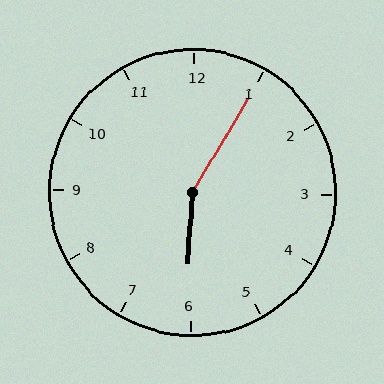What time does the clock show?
6:05.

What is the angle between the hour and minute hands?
Approximately 152 degrees.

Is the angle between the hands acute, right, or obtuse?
It is obtuse.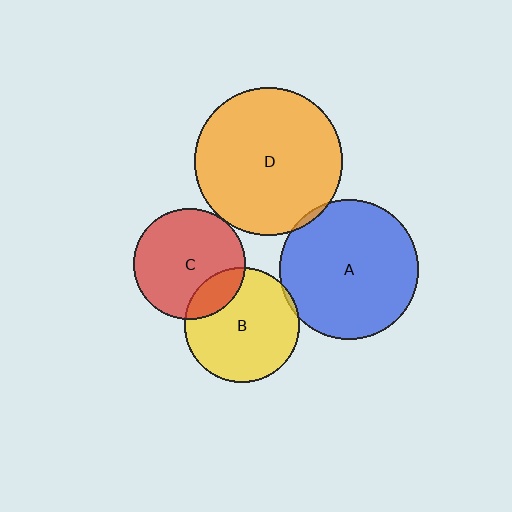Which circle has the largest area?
Circle D (orange).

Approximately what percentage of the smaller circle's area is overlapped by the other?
Approximately 5%.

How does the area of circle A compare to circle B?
Approximately 1.5 times.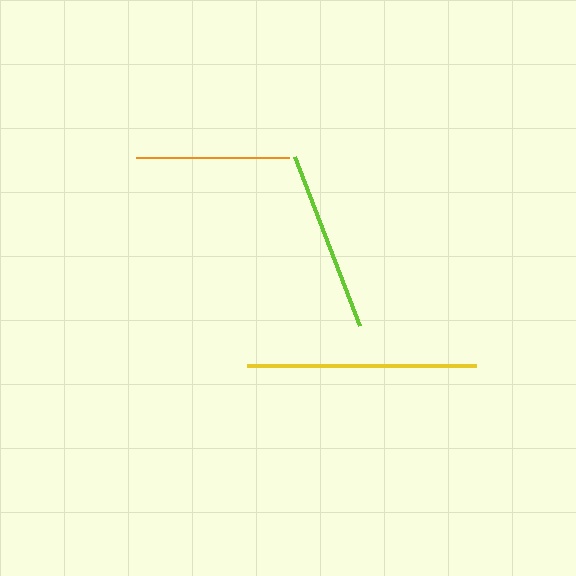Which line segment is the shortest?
The orange line is the shortest at approximately 153 pixels.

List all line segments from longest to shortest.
From longest to shortest: yellow, lime, orange.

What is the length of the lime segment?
The lime segment is approximately 182 pixels long.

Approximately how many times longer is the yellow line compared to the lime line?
The yellow line is approximately 1.3 times the length of the lime line.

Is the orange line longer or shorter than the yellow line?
The yellow line is longer than the orange line.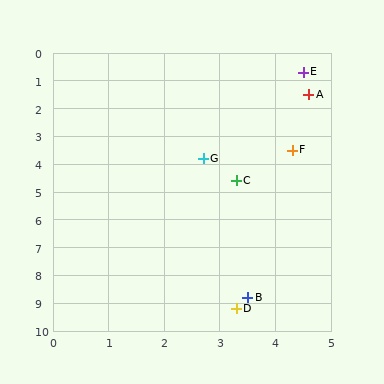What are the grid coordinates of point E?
Point E is at approximately (4.5, 0.7).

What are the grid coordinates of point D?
Point D is at approximately (3.3, 9.2).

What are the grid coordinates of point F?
Point F is at approximately (4.3, 3.5).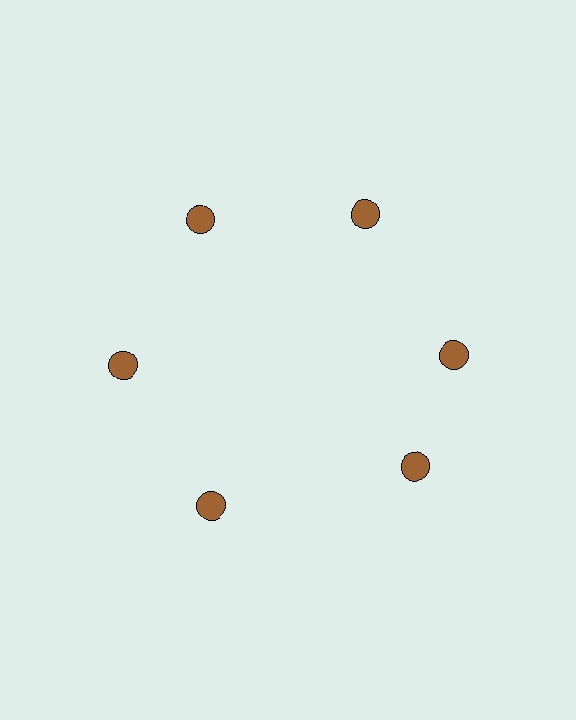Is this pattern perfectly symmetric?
No. The 6 brown circles are arranged in a ring, but one element near the 5 o'clock position is rotated out of alignment along the ring, breaking the 6-fold rotational symmetry.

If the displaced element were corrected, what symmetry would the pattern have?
It would have 6-fold rotational symmetry — the pattern would map onto itself every 60 degrees.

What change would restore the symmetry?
The symmetry would be restored by rotating it back into even spacing with its neighbors so that all 6 circles sit at equal angles and equal distance from the center.